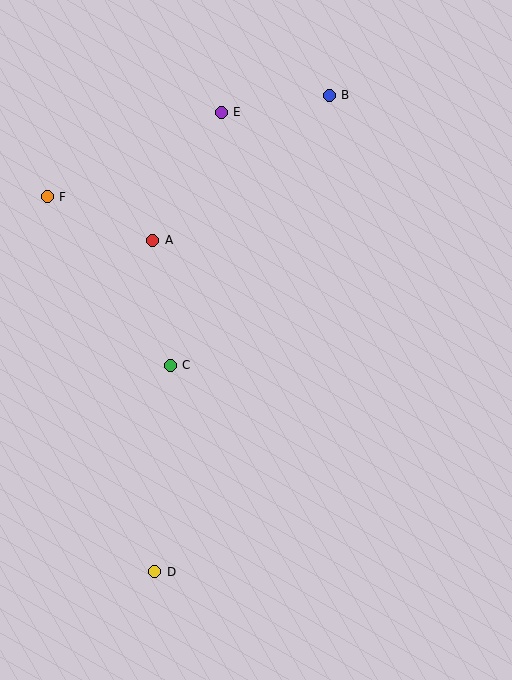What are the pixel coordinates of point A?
Point A is at (153, 240).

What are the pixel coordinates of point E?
Point E is at (221, 112).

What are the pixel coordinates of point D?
Point D is at (155, 572).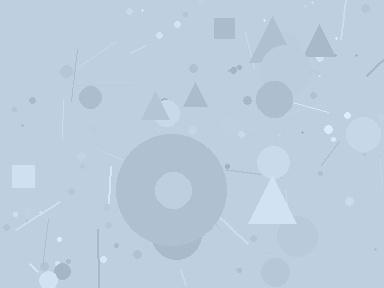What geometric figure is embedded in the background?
A circle is embedded in the background.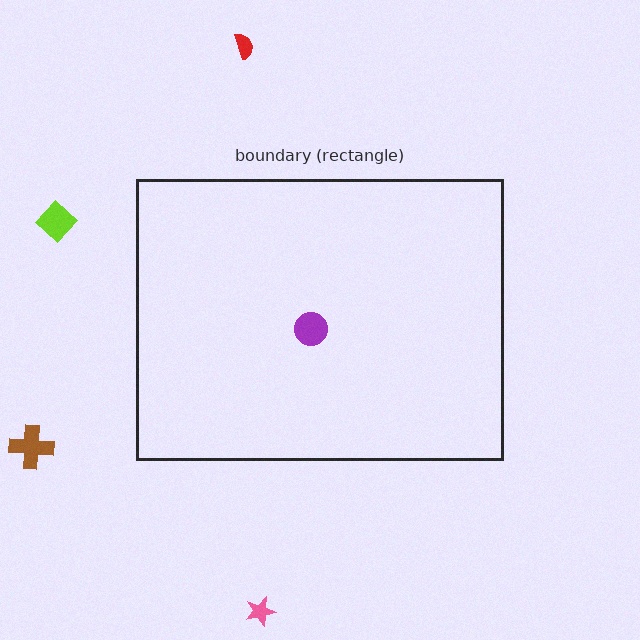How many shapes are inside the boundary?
1 inside, 4 outside.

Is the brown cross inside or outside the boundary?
Outside.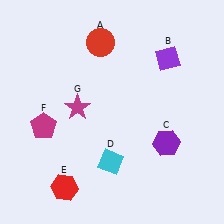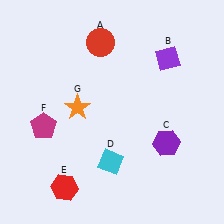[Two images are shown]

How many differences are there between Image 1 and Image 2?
There is 1 difference between the two images.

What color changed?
The star (G) changed from magenta in Image 1 to orange in Image 2.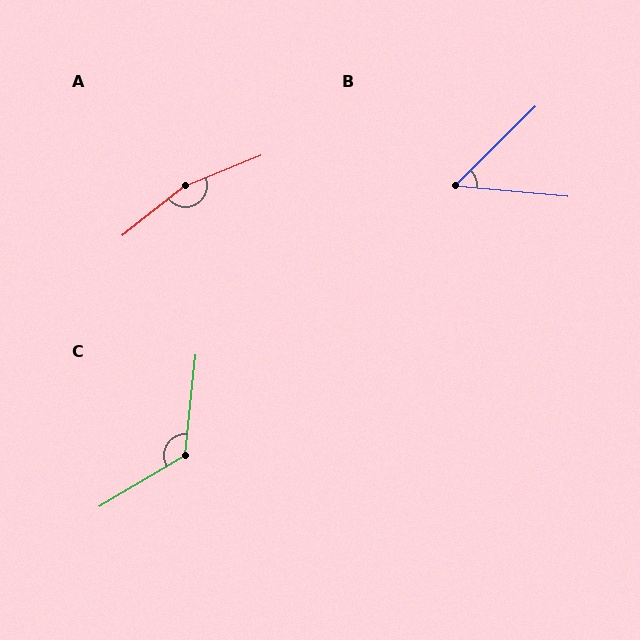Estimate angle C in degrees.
Approximately 126 degrees.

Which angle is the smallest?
B, at approximately 50 degrees.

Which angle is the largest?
A, at approximately 164 degrees.